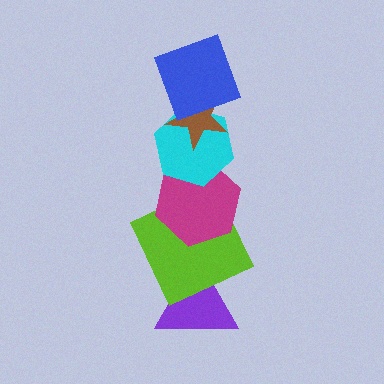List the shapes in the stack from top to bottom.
From top to bottom: the blue square, the brown star, the cyan hexagon, the magenta hexagon, the lime square, the purple triangle.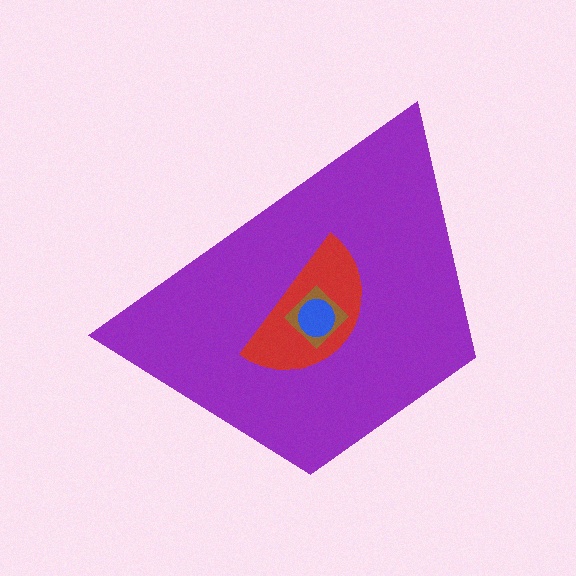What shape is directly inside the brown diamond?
The blue circle.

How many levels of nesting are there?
4.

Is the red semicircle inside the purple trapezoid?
Yes.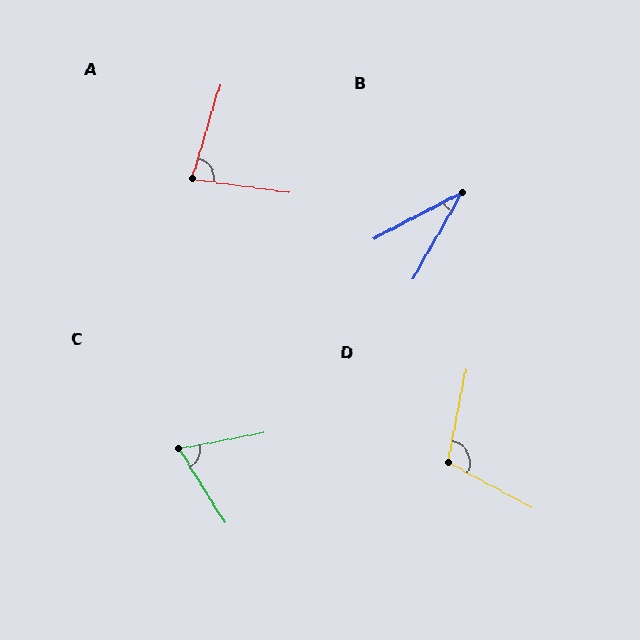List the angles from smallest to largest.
B (33°), C (69°), A (81°), D (107°).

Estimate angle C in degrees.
Approximately 69 degrees.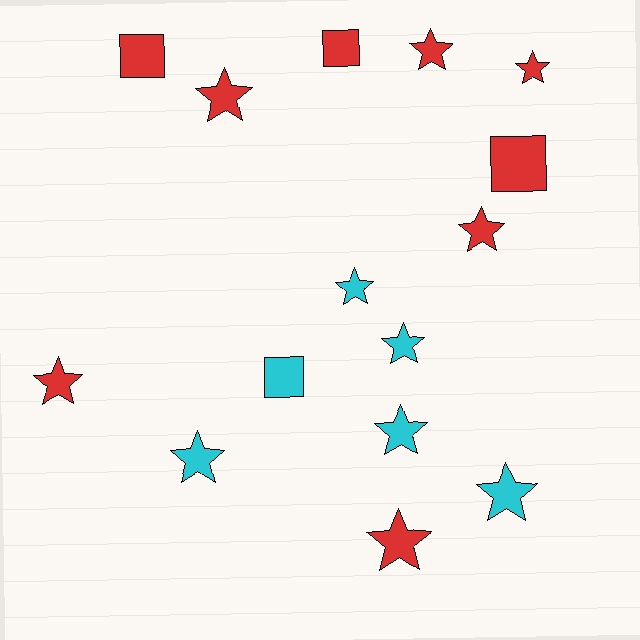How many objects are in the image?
There are 15 objects.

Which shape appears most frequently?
Star, with 11 objects.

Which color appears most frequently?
Red, with 9 objects.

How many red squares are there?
There are 3 red squares.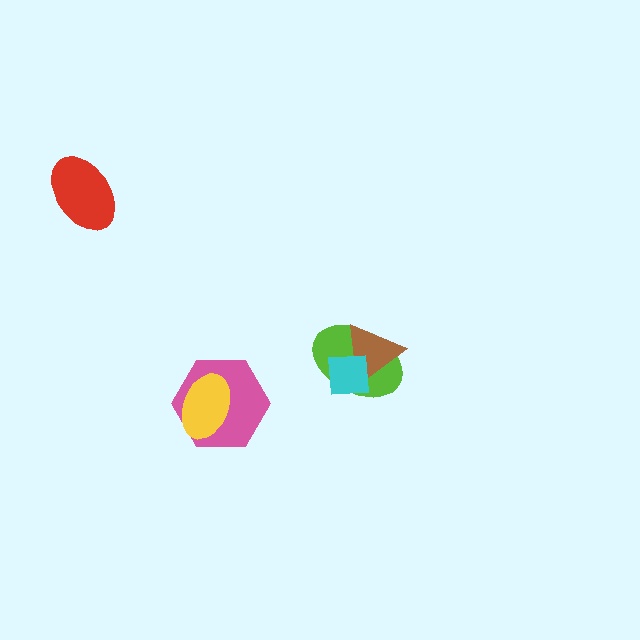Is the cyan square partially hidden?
No, no other shape covers it.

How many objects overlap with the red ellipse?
0 objects overlap with the red ellipse.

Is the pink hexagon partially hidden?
Yes, it is partially covered by another shape.